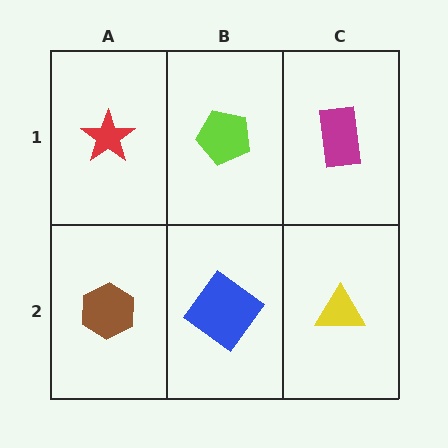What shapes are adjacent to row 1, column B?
A blue diamond (row 2, column B), a red star (row 1, column A), a magenta rectangle (row 1, column C).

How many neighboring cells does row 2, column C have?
2.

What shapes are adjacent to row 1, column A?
A brown hexagon (row 2, column A), a lime pentagon (row 1, column B).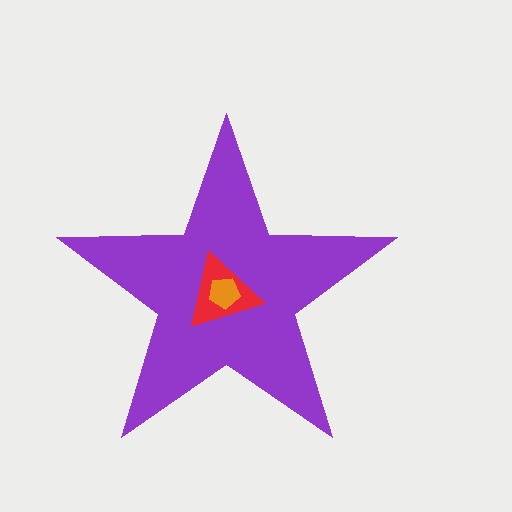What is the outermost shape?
The purple star.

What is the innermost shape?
The orange pentagon.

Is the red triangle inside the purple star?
Yes.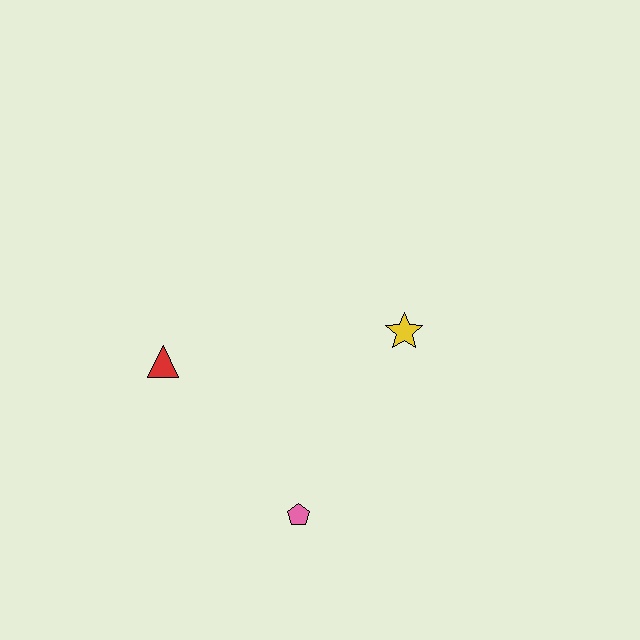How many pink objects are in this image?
There is 1 pink object.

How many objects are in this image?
There are 3 objects.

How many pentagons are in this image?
There is 1 pentagon.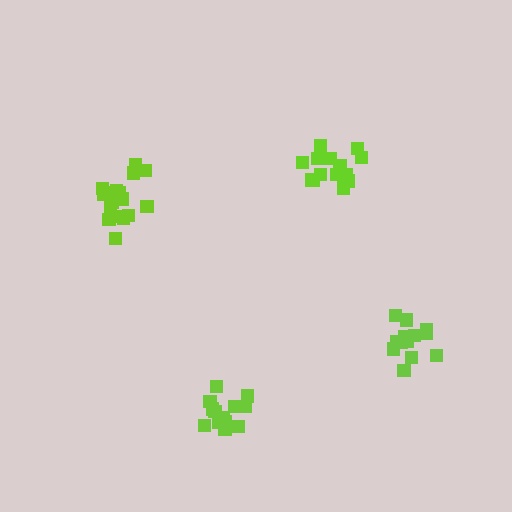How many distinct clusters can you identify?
There are 4 distinct clusters.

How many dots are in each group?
Group 1: 13 dots, Group 2: 14 dots, Group 3: 17 dots, Group 4: 13 dots (57 total).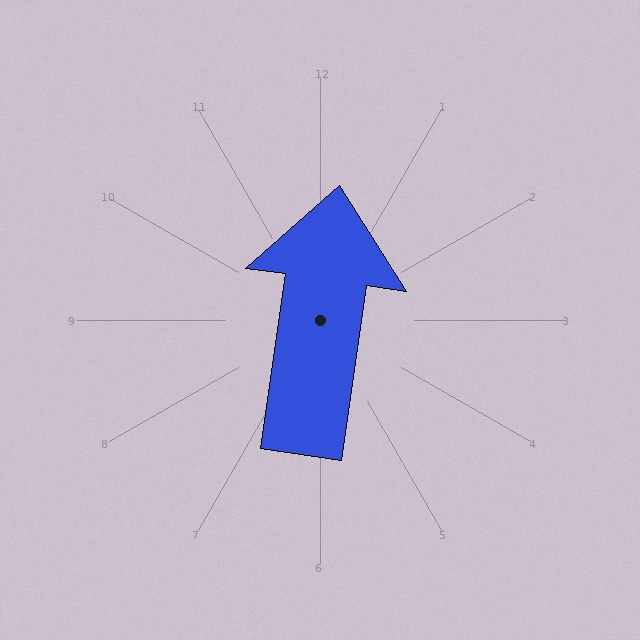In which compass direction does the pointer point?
North.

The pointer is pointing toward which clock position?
Roughly 12 o'clock.